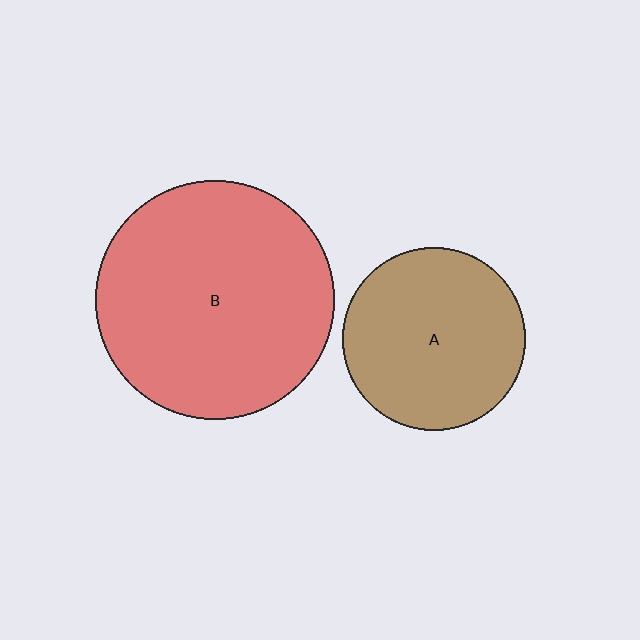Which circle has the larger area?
Circle B (red).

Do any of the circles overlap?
No, none of the circles overlap.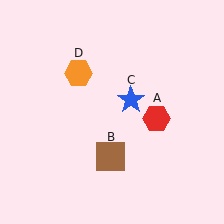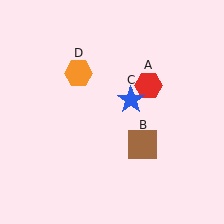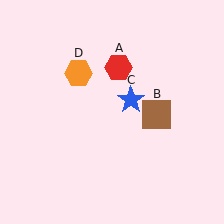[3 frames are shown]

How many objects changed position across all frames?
2 objects changed position: red hexagon (object A), brown square (object B).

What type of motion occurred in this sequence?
The red hexagon (object A), brown square (object B) rotated counterclockwise around the center of the scene.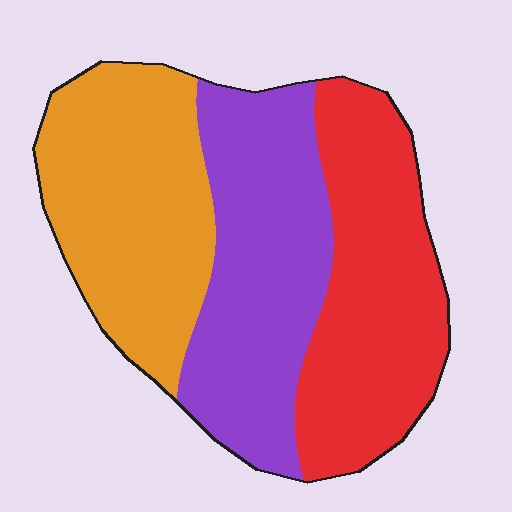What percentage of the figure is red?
Red takes up about one third (1/3) of the figure.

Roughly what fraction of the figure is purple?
Purple covers 34% of the figure.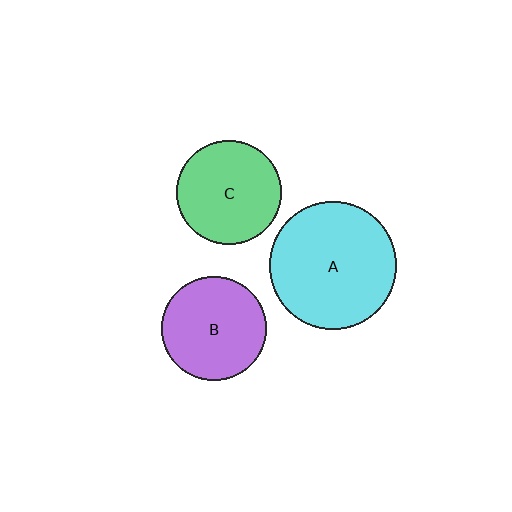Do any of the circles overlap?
No, none of the circles overlap.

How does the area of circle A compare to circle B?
Approximately 1.5 times.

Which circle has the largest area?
Circle A (cyan).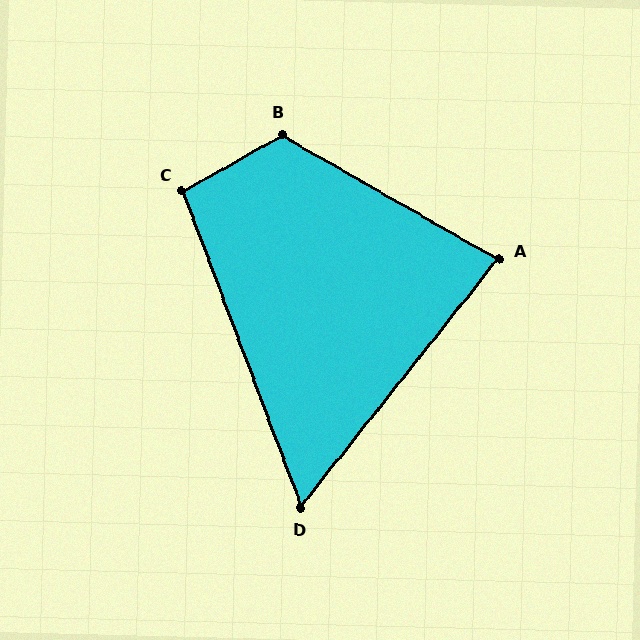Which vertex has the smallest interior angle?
D, at approximately 59 degrees.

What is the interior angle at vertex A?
Approximately 81 degrees (acute).